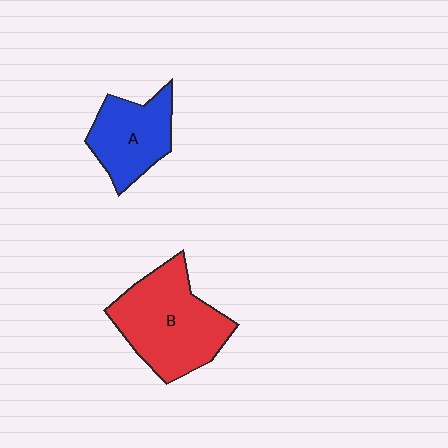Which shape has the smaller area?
Shape A (blue).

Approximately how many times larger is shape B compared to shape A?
Approximately 1.5 times.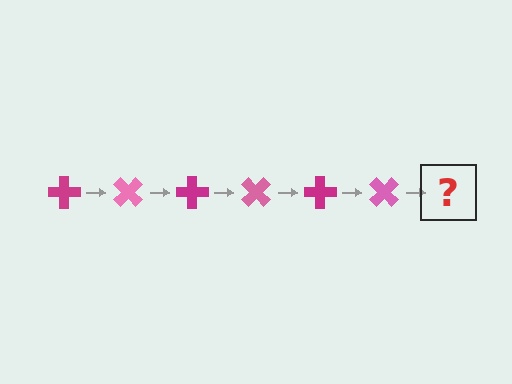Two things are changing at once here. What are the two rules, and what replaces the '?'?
The two rules are that it rotates 45 degrees each step and the color cycles through magenta and pink. The '?' should be a magenta cross, rotated 270 degrees from the start.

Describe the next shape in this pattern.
It should be a magenta cross, rotated 270 degrees from the start.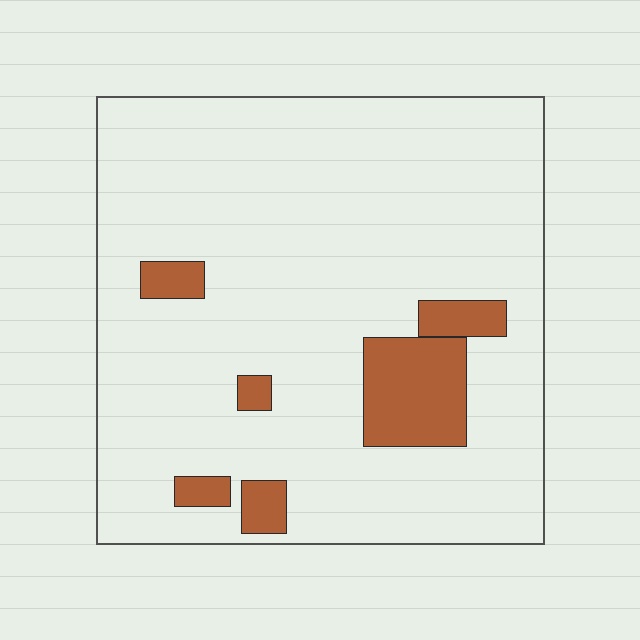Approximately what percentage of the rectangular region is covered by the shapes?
Approximately 10%.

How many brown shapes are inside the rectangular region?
6.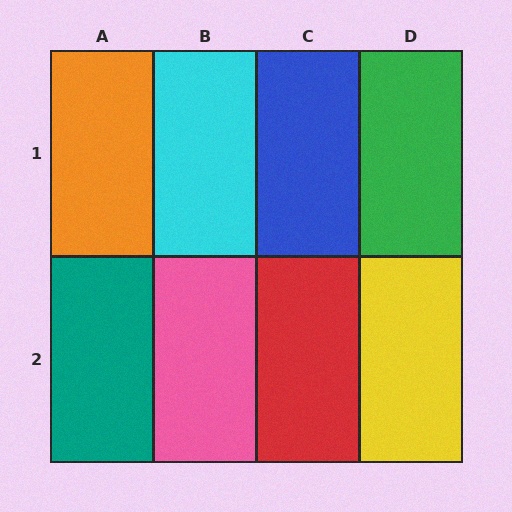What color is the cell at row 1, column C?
Blue.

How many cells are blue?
1 cell is blue.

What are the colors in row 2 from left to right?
Teal, pink, red, yellow.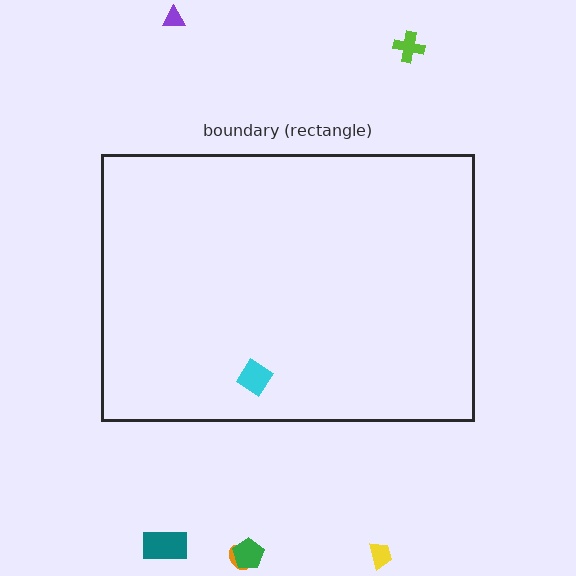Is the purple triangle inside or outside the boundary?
Outside.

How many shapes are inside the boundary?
1 inside, 6 outside.